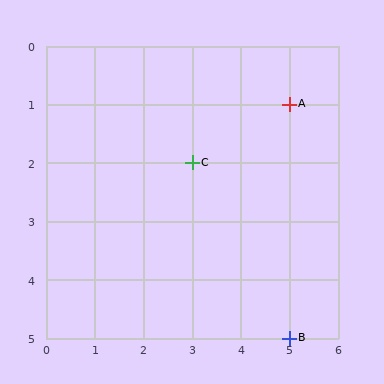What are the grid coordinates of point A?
Point A is at grid coordinates (5, 1).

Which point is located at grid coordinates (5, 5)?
Point B is at (5, 5).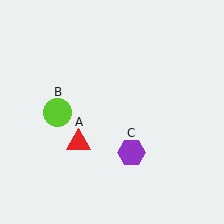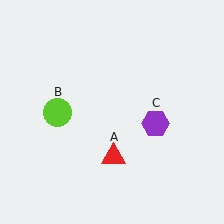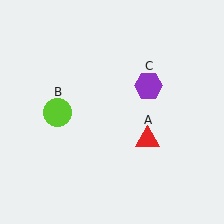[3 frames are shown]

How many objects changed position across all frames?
2 objects changed position: red triangle (object A), purple hexagon (object C).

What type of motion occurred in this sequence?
The red triangle (object A), purple hexagon (object C) rotated counterclockwise around the center of the scene.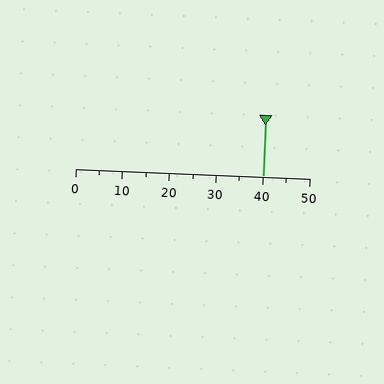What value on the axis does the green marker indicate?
The marker indicates approximately 40.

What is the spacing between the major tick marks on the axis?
The major ticks are spaced 10 apart.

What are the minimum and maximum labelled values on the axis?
The axis runs from 0 to 50.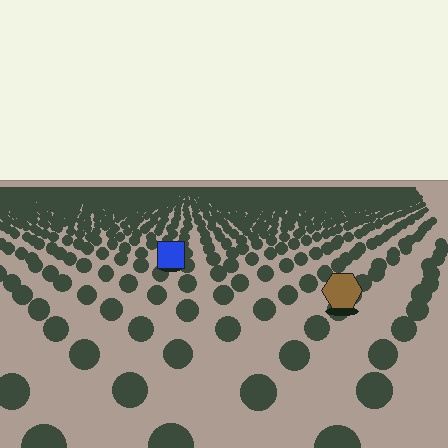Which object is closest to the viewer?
The brown hexagon is closest. The texture marks near it are larger and more spread out.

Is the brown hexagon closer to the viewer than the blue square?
Yes. The brown hexagon is closer — you can tell from the texture gradient: the ground texture is coarser near it.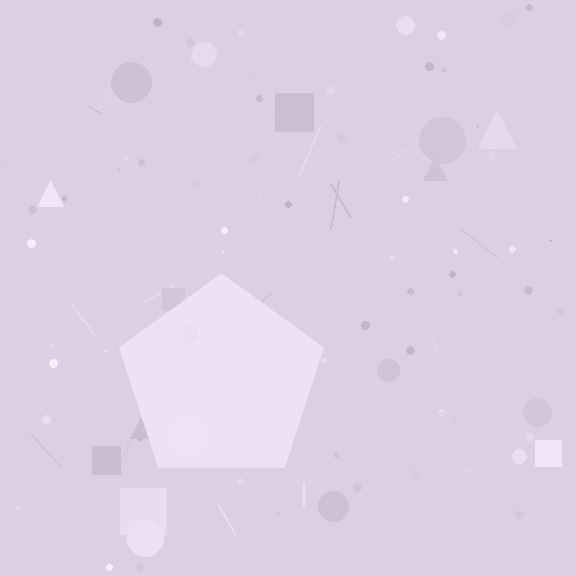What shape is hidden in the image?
A pentagon is hidden in the image.